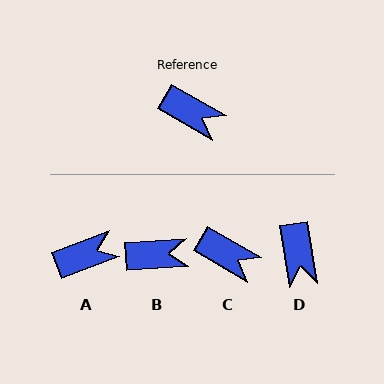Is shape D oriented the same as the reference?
No, it is off by about 51 degrees.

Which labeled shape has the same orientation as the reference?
C.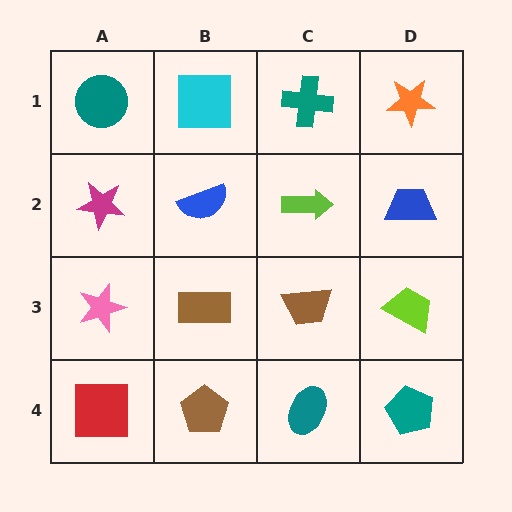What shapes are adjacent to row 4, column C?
A brown trapezoid (row 3, column C), a brown pentagon (row 4, column B), a teal pentagon (row 4, column D).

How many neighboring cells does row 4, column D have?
2.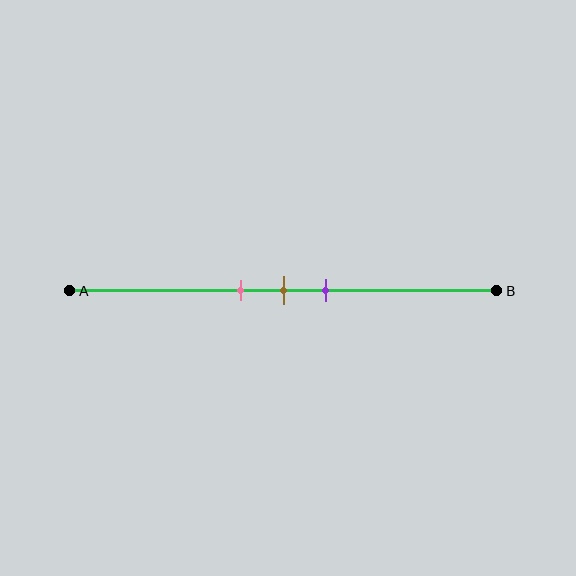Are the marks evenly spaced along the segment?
Yes, the marks are approximately evenly spaced.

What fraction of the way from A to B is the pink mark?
The pink mark is approximately 40% (0.4) of the way from A to B.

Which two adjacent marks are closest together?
The pink and brown marks are the closest adjacent pair.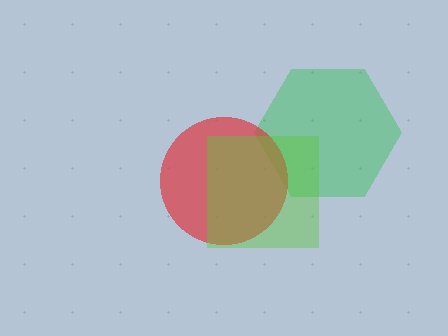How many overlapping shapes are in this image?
There are 3 overlapping shapes in the image.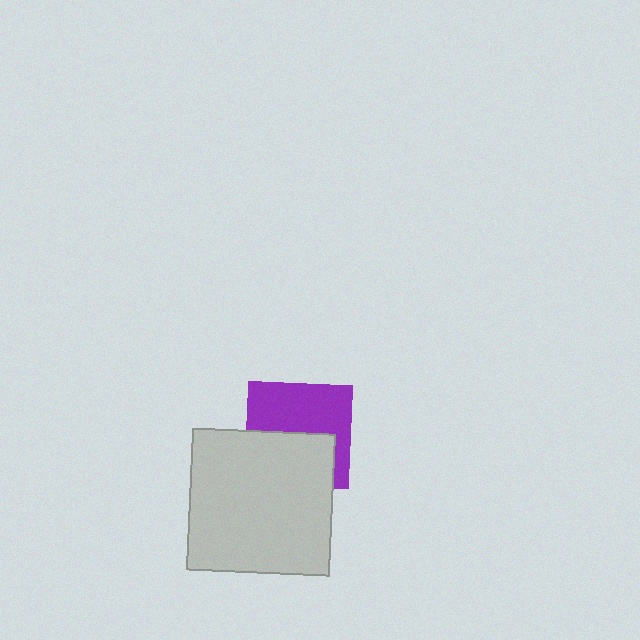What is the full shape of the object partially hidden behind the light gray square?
The partially hidden object is a purple square.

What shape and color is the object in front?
The object in front is a light gray square.